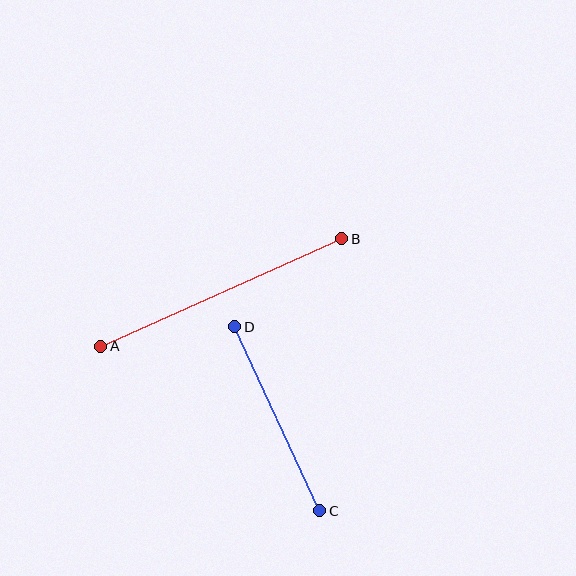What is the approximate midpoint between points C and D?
The midpoint is at approximately (277, 419) pixels.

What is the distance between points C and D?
The distance is approximately 203 pixels.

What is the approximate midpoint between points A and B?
The midpoint is at approximately (221, 292) pixels.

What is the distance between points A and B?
The distance is approximately 264 pixels.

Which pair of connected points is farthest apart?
Points A and B are farthest apart.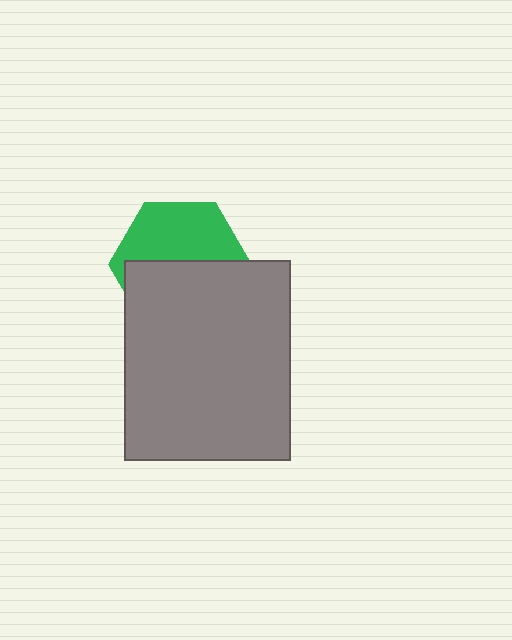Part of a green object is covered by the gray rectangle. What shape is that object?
It is a hexagon.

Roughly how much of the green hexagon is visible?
About half of it is visible (roughly 47%).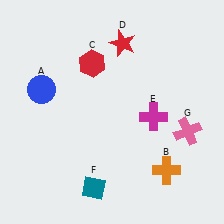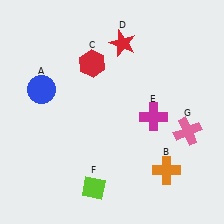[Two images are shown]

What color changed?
The diamond (F) changed from teal in Image 1 to lime in Image 2.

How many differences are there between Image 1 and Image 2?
There is 1 difference between the two images.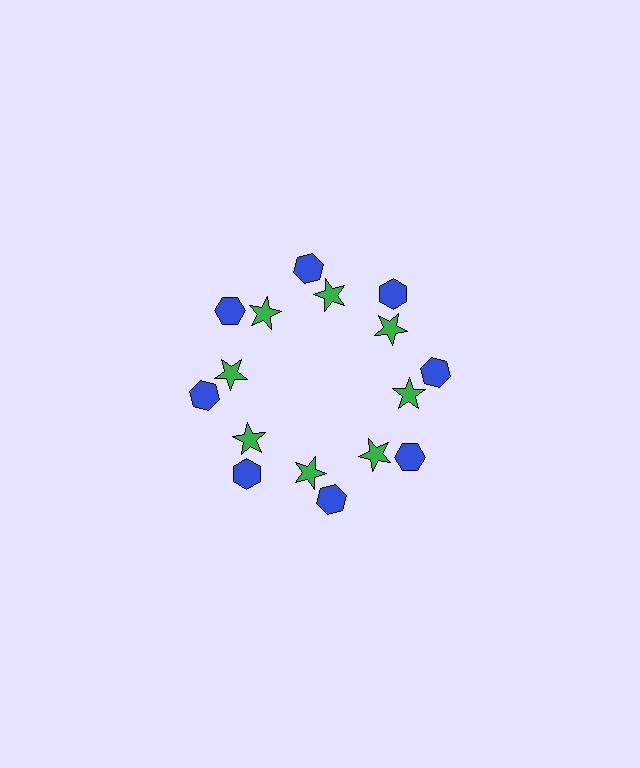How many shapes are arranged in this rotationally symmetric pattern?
There are 16 shapes, arranged in 8 groups of 2.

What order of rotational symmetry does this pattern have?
This pattern has 8-fold rotational symmetry.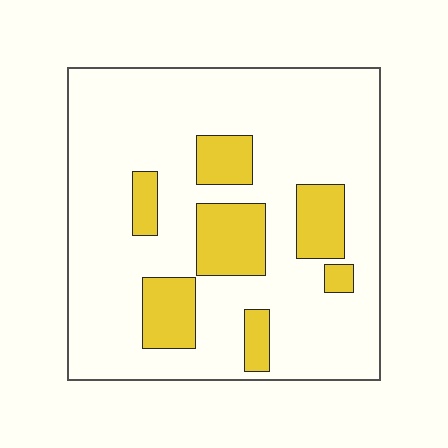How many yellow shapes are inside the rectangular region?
7.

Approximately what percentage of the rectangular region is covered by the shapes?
Approximately 20%.